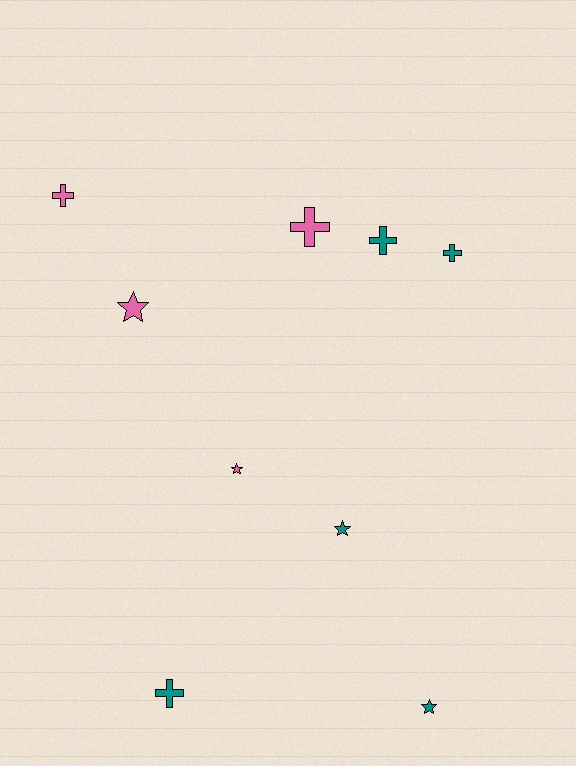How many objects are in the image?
There are 9 objects.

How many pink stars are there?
There are 2 pink stars.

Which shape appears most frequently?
Cross, with 5 objects.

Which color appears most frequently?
Teal, with 5 objects.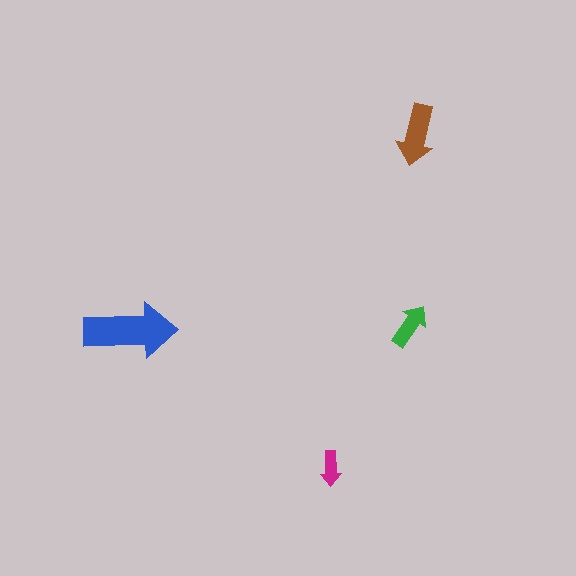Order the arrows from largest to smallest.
the blue one, the brown one, the green one, the magenta one.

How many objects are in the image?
There are 4 objects in the image.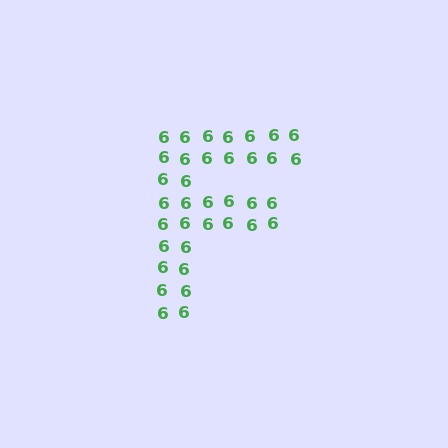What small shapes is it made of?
It is made of small digit 6's.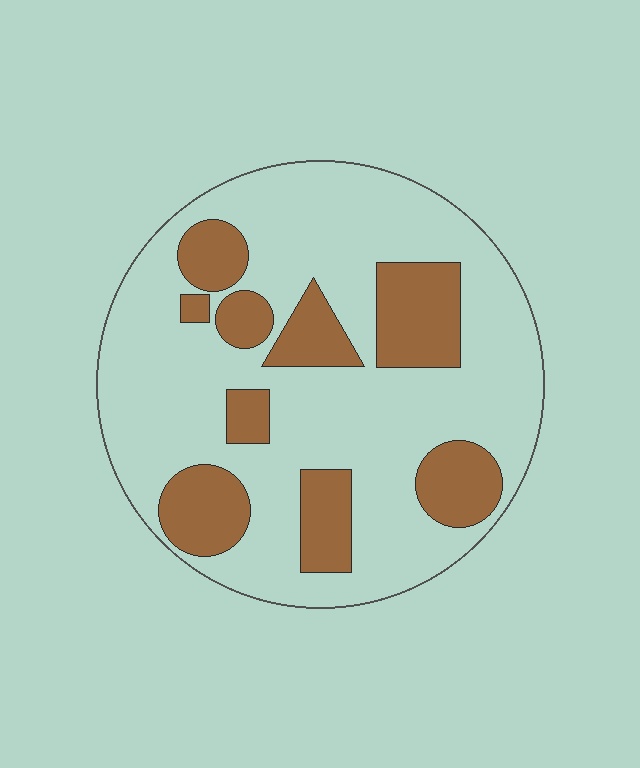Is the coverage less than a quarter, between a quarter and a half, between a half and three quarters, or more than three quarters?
Between a quarter and a half.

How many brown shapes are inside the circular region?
9.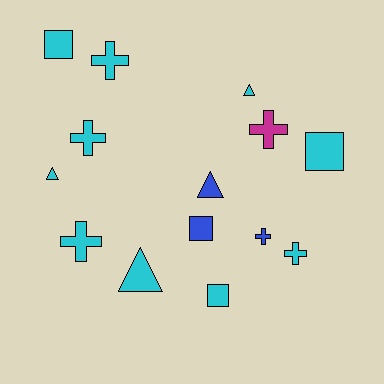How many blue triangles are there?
There is 1 blue triangle.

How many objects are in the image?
There are 14 objects.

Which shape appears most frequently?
Cross, with 6 objects.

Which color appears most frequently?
Cyan, with 10 objects.